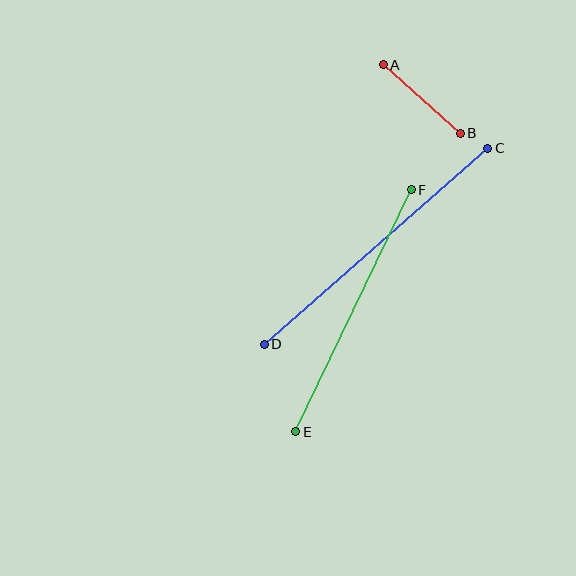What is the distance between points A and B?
The distance is approximately 103 pixels.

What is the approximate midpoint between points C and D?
The midpoint is at approximately (376, 246) pixels.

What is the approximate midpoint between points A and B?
The midpoint is at approximately (422, 99) pixels.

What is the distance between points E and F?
The distance is approximately 268 pixels.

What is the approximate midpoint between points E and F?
The midpoint is at approximately (353, 311) pixels.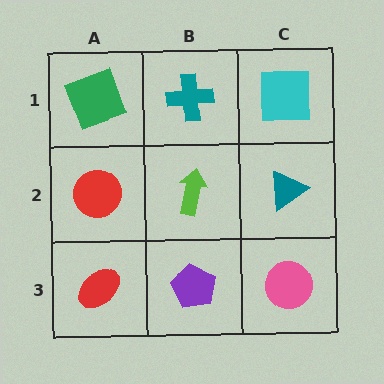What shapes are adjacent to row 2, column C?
A cyan square (row 1, column C), a pink circle (row 3, column C), a lime arrow (row 2, column B).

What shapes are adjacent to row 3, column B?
A lime arrow (row 2, column B), a red ellipse (row 3, column A), a pink circle (row 3, column C).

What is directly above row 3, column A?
A red circle.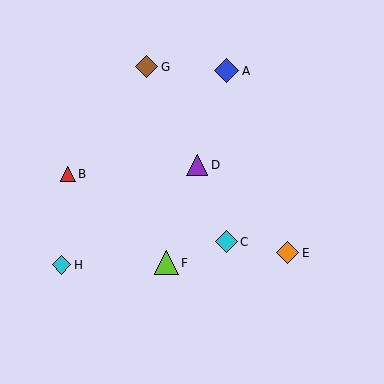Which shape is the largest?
The lime triangle (labeled F) is the largest.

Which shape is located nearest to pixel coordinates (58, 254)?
The cyan diamond (labeled H) at (61, 265) is nearest to that location.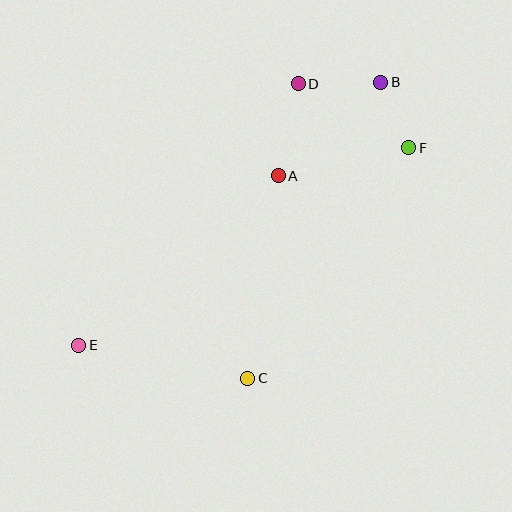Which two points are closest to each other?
Points B and F are closest to each other.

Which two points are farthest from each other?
Points B and E are farthest from each other.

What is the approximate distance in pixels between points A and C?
The distance between A and C is approximately 205 pixels.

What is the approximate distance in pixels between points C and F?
The distance between C and F is approximately 281 pixels.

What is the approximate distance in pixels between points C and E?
The distance between C and E is approximately 172 pixels.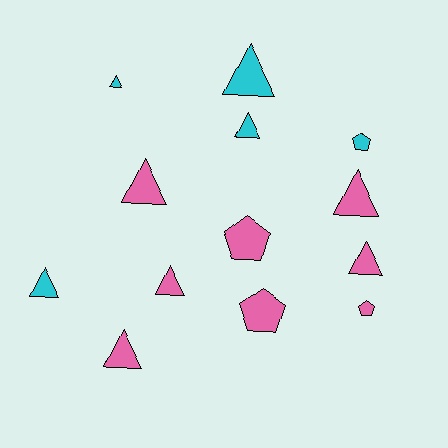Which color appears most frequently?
Pink, with 8 objects.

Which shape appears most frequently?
Triangle, with 9 objects.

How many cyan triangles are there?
There are 4 cyan triangles.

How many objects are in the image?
There are 13 objects.